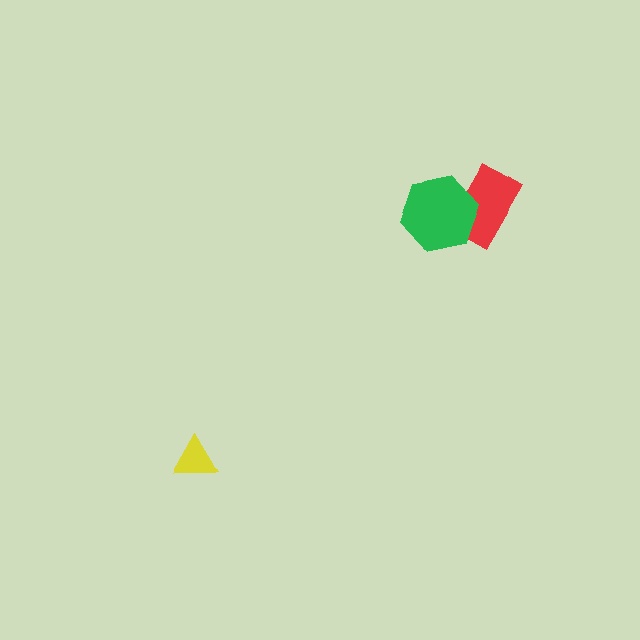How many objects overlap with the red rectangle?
1 object overlaps with the red rectangle.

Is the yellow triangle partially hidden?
No, no other shape covers it.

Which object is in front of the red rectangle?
The green hexagon is in front of the red rectangle.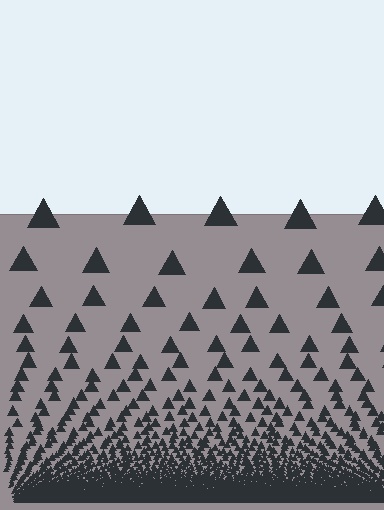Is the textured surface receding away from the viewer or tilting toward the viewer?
The surface appears to tilt toward the viewer. Texture elements get larger and sparser toward the top.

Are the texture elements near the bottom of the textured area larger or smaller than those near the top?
Smaller. The gradient is inverted — elements near the bottom are smaller and denser.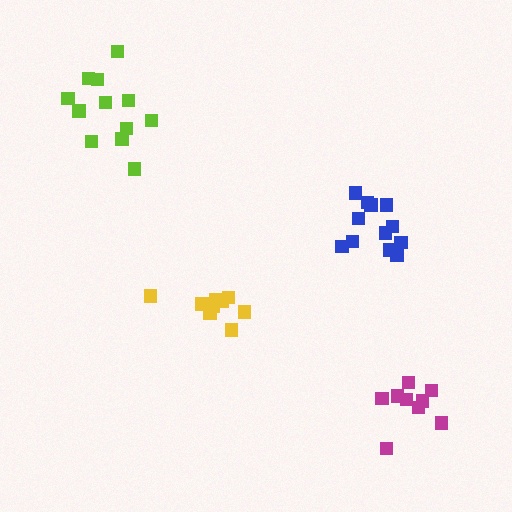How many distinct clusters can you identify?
There are 4 distinct clusters.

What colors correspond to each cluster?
The clusters are colored: yellow, lime, blue, magenta.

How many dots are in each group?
Group 1: 9 dots, Group 2: 12 dots, Group 3: 12 dots, Group 4: 9 dots (42 total).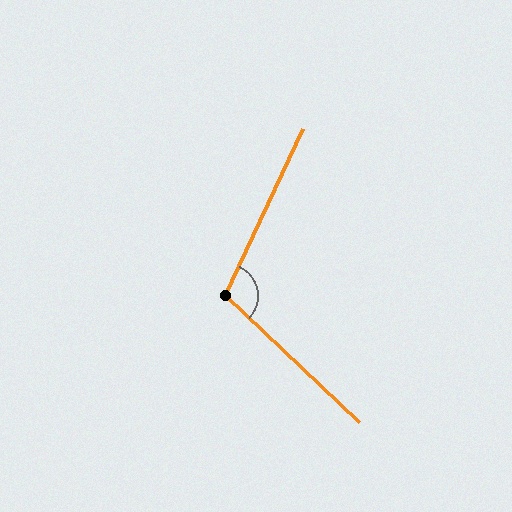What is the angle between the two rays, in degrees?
Approximately 108 degrees.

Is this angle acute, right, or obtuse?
It is obtuse.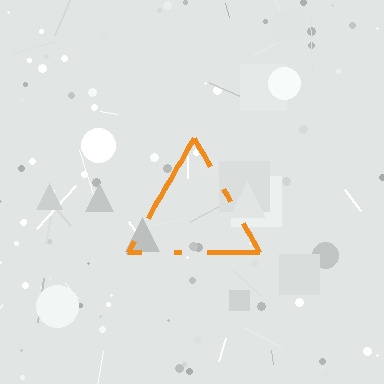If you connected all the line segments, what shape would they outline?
They would outline a triangle.